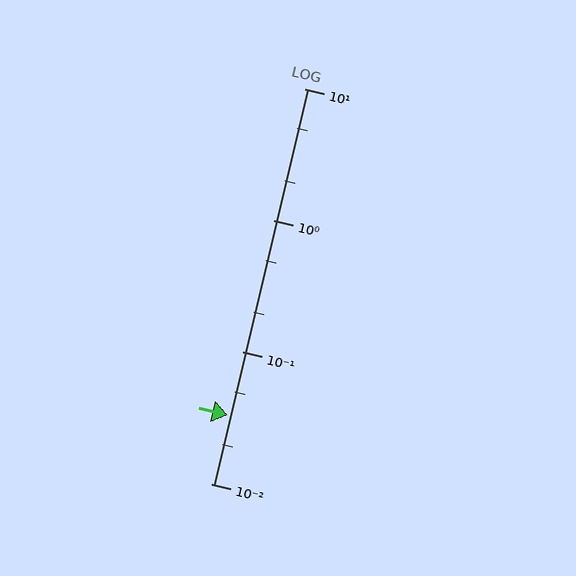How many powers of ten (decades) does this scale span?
The scale spans 3 decades, from 0.01 to 10.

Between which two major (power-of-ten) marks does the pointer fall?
The pointer is between 0.01 and 0.1.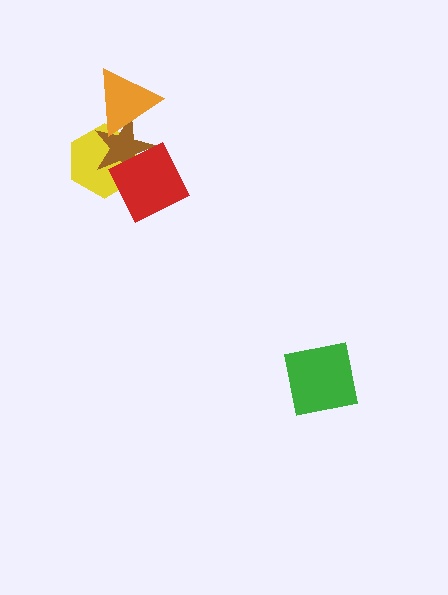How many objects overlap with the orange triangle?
2 objects overlap with the orange triangle.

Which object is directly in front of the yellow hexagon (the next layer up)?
The brown star is directly in front of the yellow hexagon.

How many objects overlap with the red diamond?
2 objects overlap with the red diamond.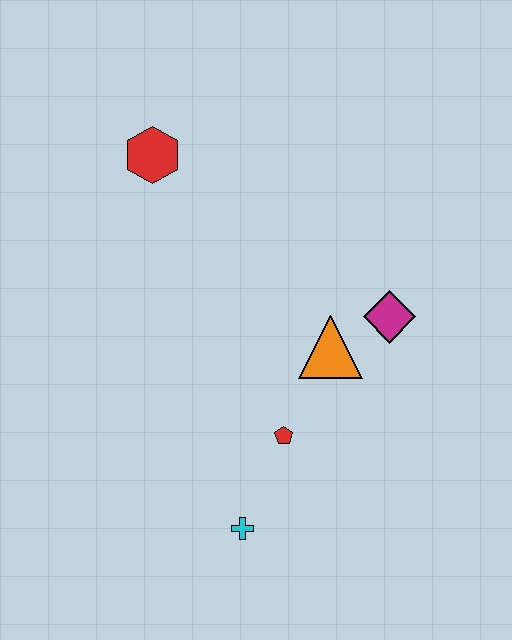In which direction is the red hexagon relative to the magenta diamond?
The red hexagon is to the left of the magenta diamond.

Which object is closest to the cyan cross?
The red pentagon is closest to the cyan cross.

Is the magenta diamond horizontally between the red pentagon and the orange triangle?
No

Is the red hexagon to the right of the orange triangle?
No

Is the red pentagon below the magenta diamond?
Yes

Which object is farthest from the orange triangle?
The red hexagon is farthest from the orange triangle.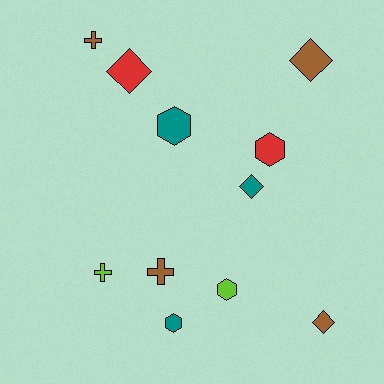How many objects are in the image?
There are 11 objects.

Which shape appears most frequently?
Diamond, with 4 objects.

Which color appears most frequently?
Brown, with 4 objects.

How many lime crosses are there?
There is 1 lime cross.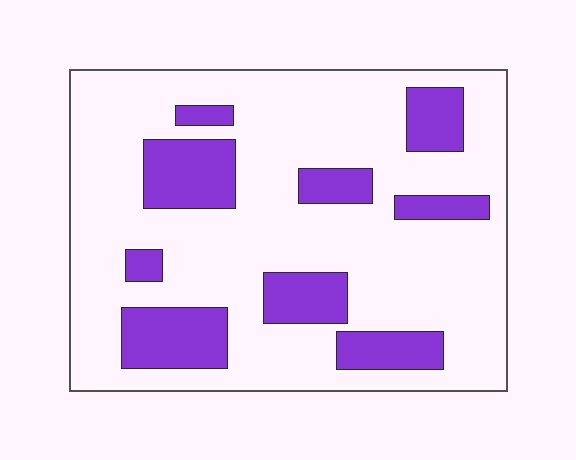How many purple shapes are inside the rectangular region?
9.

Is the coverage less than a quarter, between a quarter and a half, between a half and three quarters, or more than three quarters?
Less than a quarter.